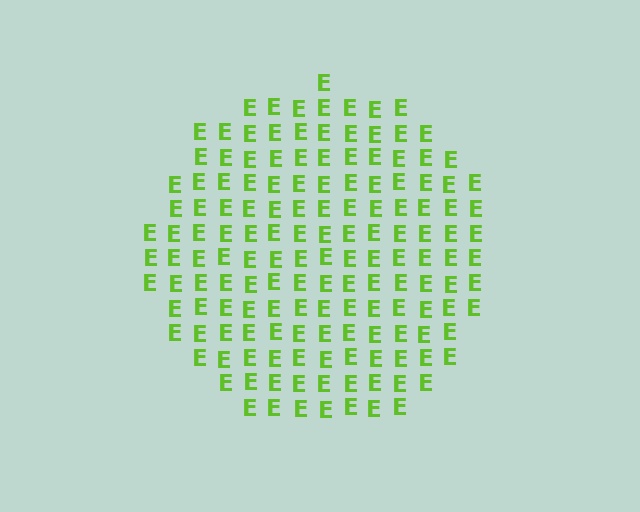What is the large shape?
The large shape is a circle.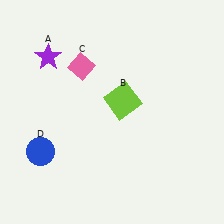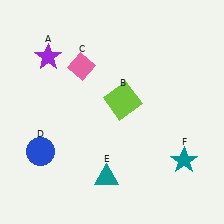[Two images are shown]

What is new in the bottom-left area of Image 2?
A teal triangle (E) was added in the bottom-left area of Image 2.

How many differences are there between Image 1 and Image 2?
There are 2 differences between the two images.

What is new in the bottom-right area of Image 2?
A teal star (F) was added in the bottom-right area of Image 2.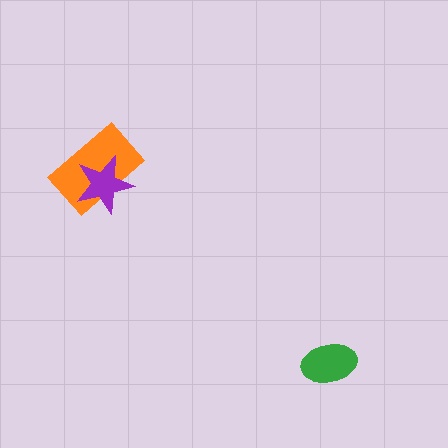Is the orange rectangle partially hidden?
Yes, it is partially covered by another shape.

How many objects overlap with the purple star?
1 object overlaps with the purple star.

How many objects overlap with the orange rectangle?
1 object overlaps with the orange rectangle.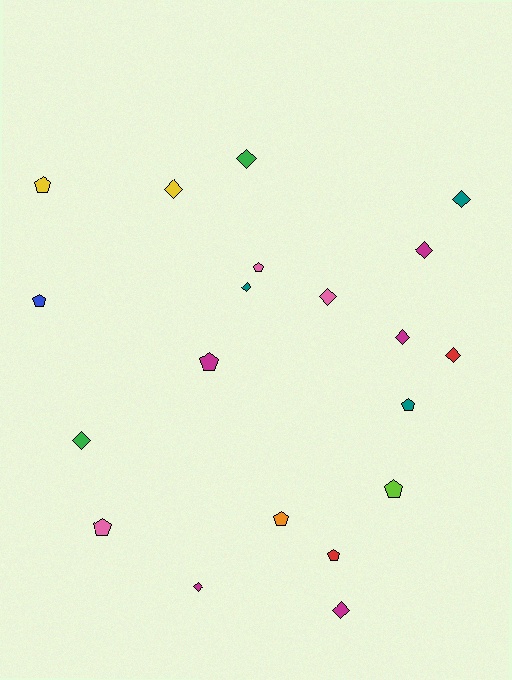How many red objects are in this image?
There are 2 red objects.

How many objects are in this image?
There are 20 objects.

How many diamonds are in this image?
There are 11 diamonds.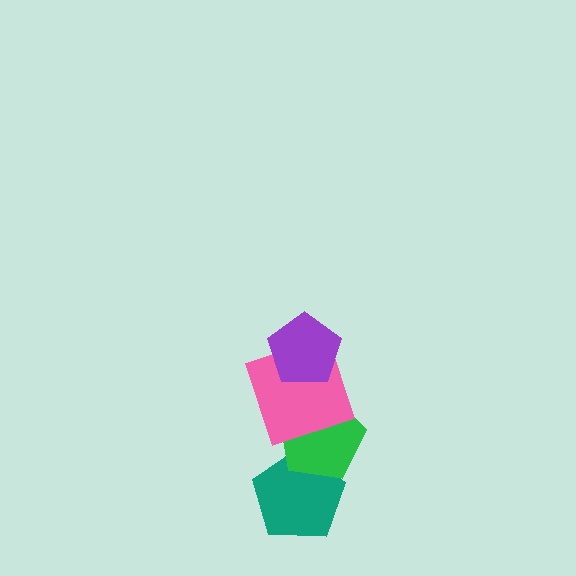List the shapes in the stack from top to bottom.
From top to bottom: the purple pentagon, the pink square, the green pentagon, the teal pentagon.